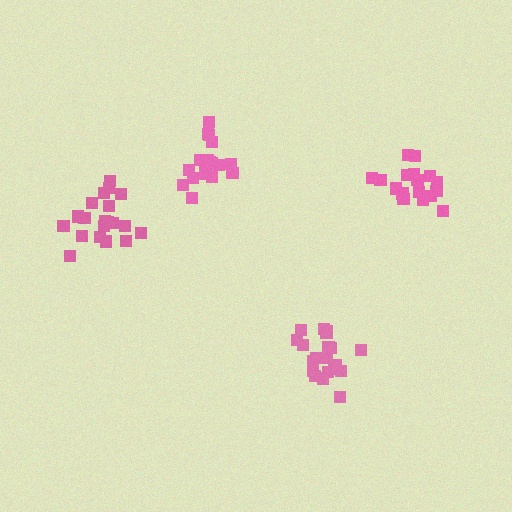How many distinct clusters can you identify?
There are 4 distinct clusters.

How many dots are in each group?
Group 1: 20 dots, Group 2: 20 dots, Group 3: 18 dots, Group 4: 20 dots (78 total).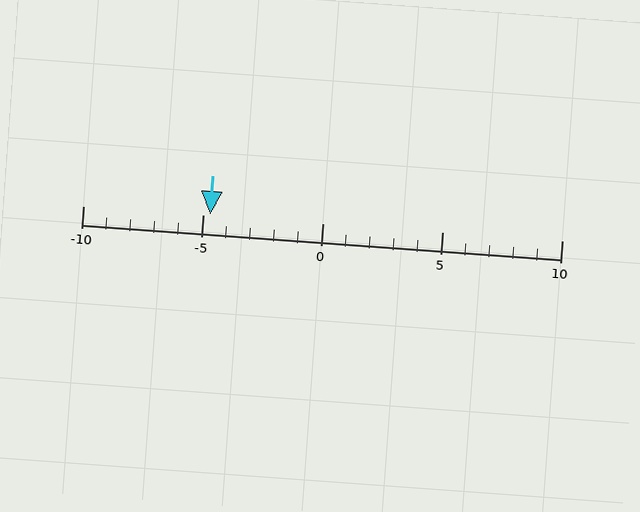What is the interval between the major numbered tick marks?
The major tick marks are spaced 5 units apart.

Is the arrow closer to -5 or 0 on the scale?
The arrow is closer to -5.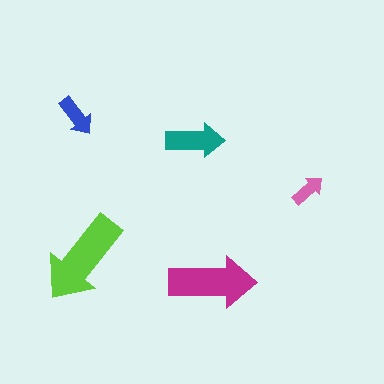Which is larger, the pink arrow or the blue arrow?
The blue one.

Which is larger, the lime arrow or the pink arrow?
The lime one.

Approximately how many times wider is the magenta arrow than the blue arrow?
About 2 times wider.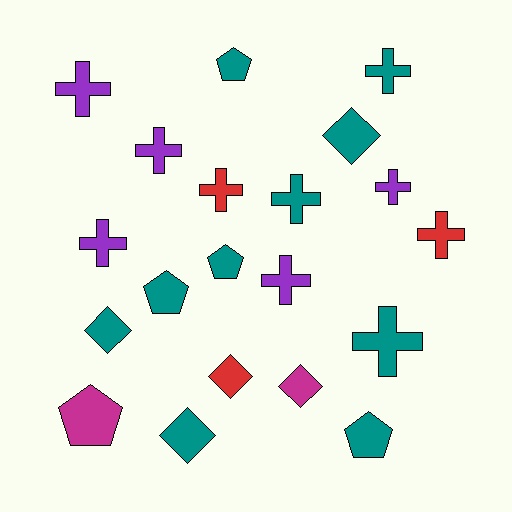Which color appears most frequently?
Teal, with 10 objects.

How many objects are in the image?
There are 20 objects.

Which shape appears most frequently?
Cross, with 10 objects.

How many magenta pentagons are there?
There is 1 magenta pentagon.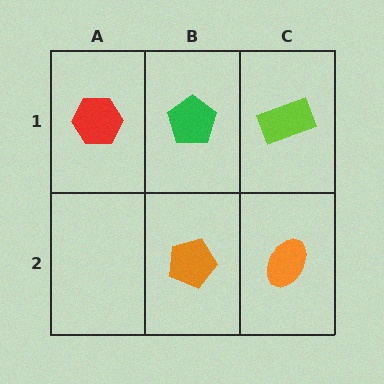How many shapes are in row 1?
3 shapes.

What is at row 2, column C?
An orange ellipse.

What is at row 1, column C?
A lime rectangle.